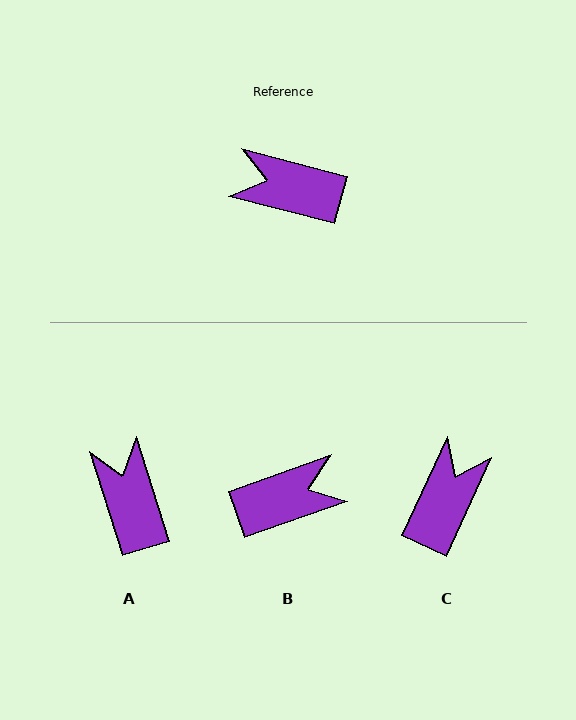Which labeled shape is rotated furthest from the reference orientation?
B, about 146 degrees away.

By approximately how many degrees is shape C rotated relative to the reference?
Approximately 100 degrees clockwise.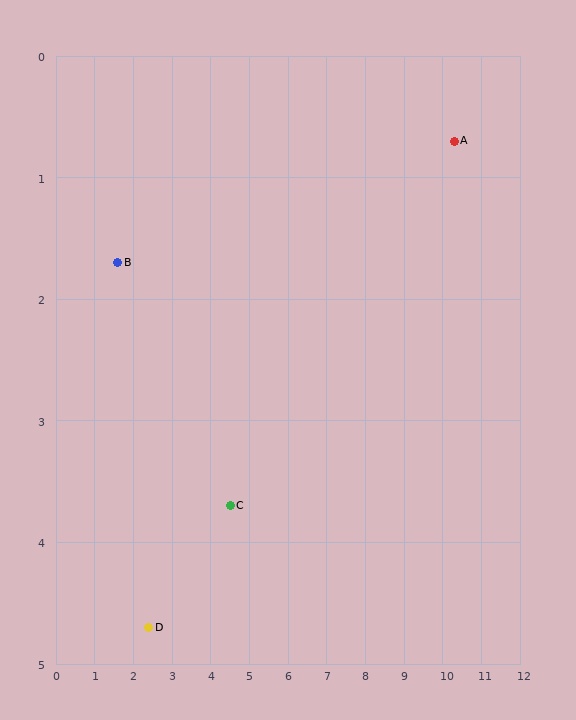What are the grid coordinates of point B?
Point B is at approximately (1.6, 1.7).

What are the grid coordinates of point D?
Point D is at approximately (2.4, 4.7).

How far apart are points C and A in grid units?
Points C and A are about 6.5 grid units apart.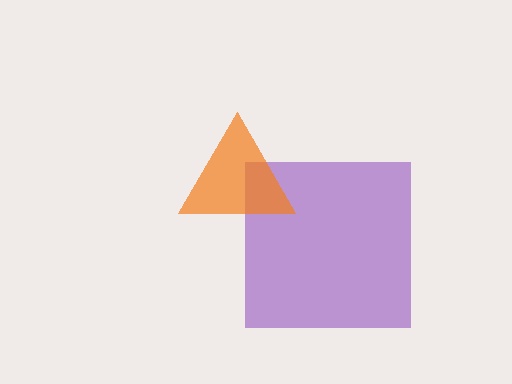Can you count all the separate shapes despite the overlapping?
Yes, there are 2 separate shapes.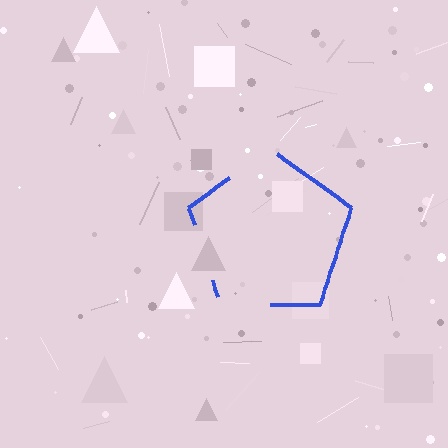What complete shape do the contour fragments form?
The contour fragments form a pentagon.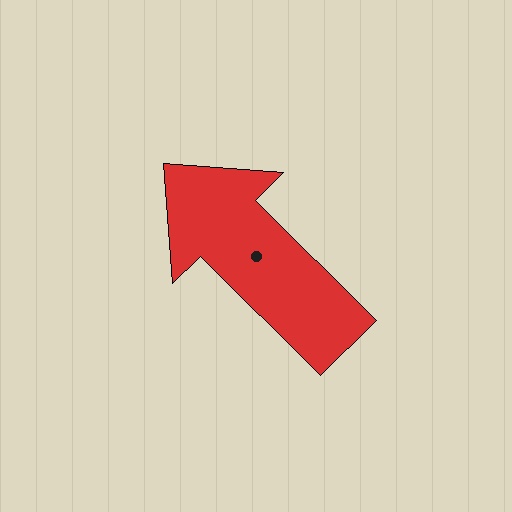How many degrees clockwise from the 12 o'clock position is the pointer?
Approximately 315 degrees.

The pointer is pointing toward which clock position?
Roughly 10 o'clock.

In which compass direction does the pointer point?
Northwest.